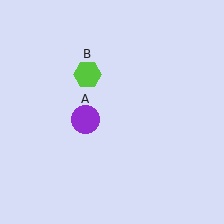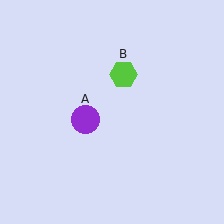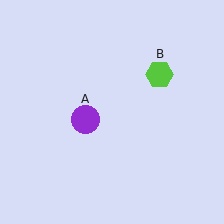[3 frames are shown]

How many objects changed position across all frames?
1 object changed position: lime hexagon (object B).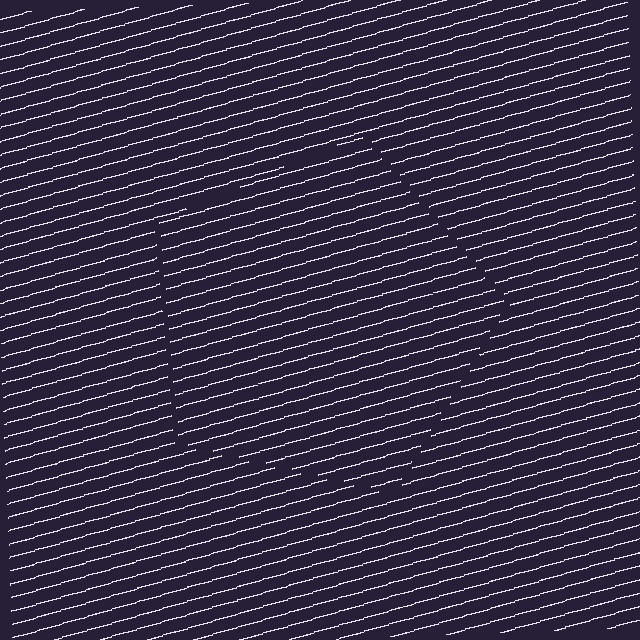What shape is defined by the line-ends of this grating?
An illusory pentagon. The interior of the shape contains the same grating, shifted by half a period — the contour is defined by the phase discontinuity where line-ends from the inner and outer gratings abut.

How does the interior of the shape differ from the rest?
The interior of the shape contains the same grating, shifted by half a period — the contour is defined by the phase discontinuity where line-ends from the inner and outer gratings abut.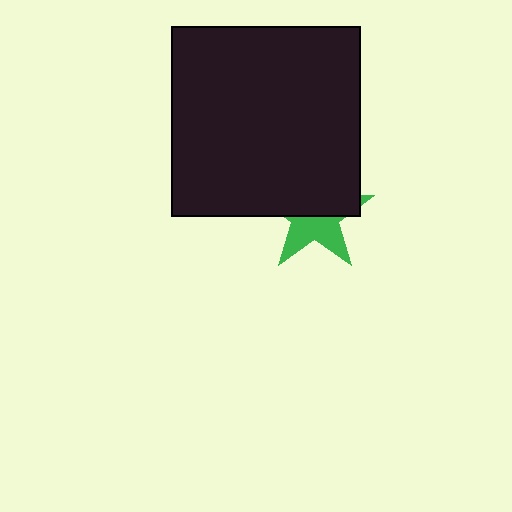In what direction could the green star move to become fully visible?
The green star could move down. That would shift it out from behind the black square entirely.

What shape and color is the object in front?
The object in front is a black square.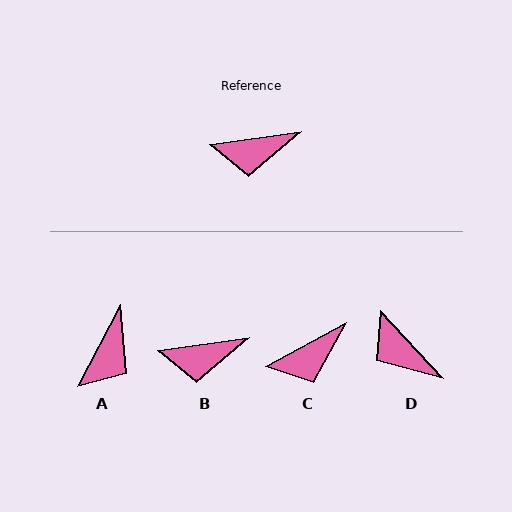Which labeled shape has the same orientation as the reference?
B.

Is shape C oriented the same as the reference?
No, it is off by about 21 degrees.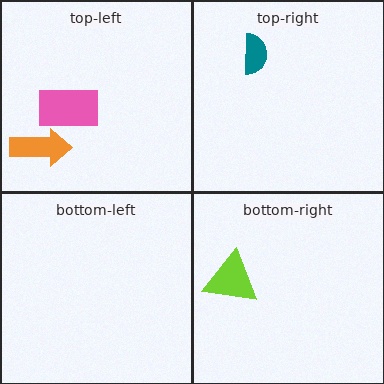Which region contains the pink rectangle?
The top-left region.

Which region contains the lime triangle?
The bottom-right region.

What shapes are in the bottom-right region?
The lime triangle.